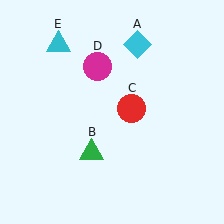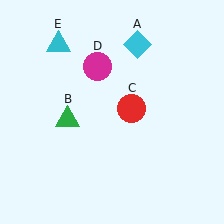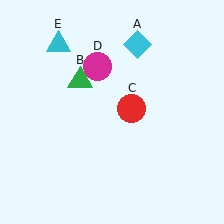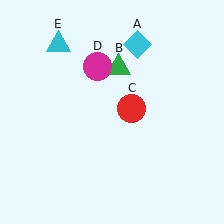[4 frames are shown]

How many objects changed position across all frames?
1 object changed position: green triangle (object B).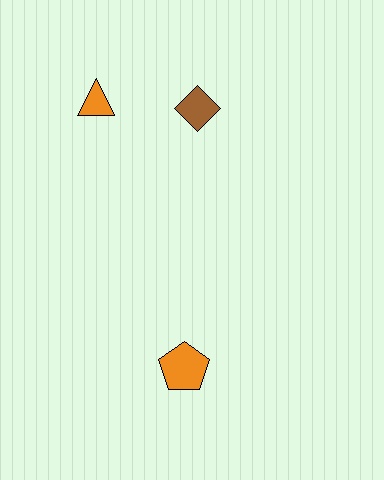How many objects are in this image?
There are 3 objects.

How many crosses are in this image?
There are no crosses.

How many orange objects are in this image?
There are 2 orange objects.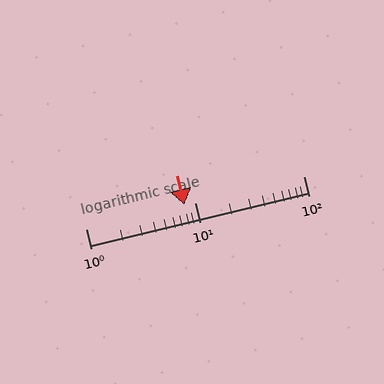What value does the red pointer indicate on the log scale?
The pointer indicates approximately 8.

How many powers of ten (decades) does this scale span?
The scale spans 2 decades, from 1 to 100.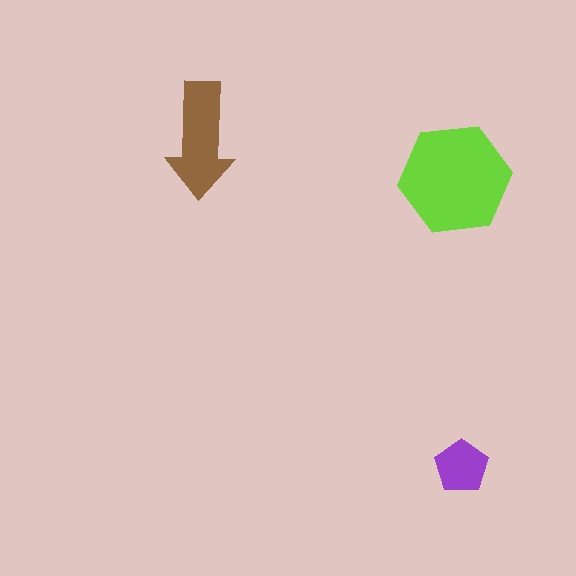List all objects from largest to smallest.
The lime hexagon, the brown arrow, the purple pentagon.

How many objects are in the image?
There are 3 objects in the image.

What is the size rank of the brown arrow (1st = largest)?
2nd.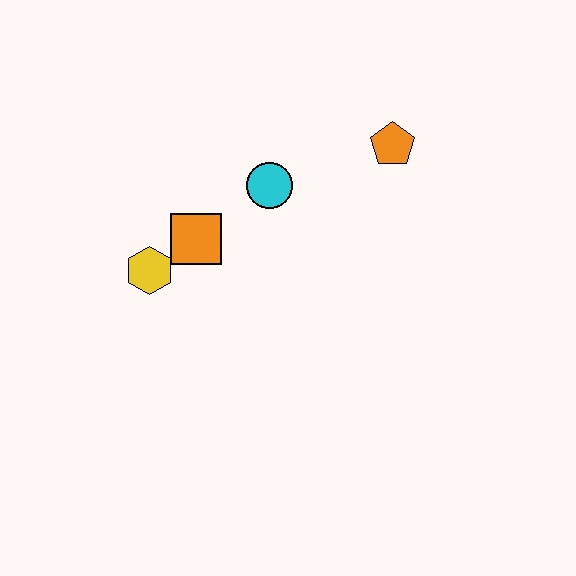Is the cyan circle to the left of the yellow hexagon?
No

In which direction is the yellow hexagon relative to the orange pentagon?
The yellow hexagon is to the left of the orange pentagon.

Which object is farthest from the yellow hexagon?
The orange pentagon is farthest from the yellow hexagon.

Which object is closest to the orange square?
The yellow hexagon is closest to the orange square.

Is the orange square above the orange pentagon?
No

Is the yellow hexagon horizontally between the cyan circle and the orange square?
No